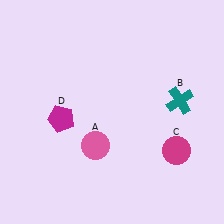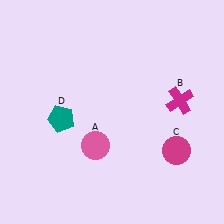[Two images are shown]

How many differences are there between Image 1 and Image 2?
There are 2 differences between the two images.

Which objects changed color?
B changed from teal to magenta. D changed from magenta to teal.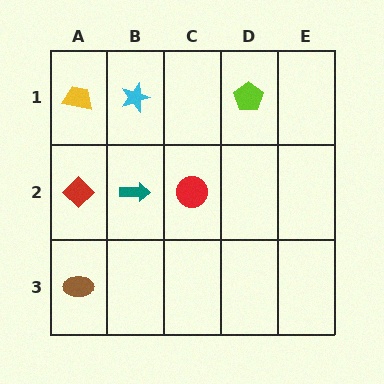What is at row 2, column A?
A red diamond.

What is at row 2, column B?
A teal arrow.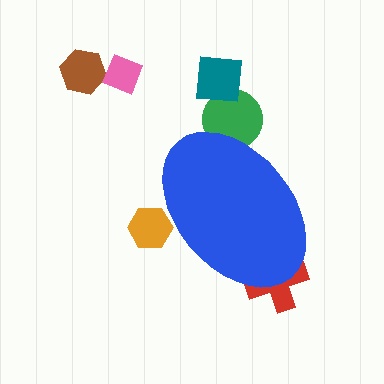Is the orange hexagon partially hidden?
Yes, the orange hexagon is partially hidden behind the blue ellipse.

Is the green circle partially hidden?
Yes, the green circle is partially hidden behind the blue ellipse.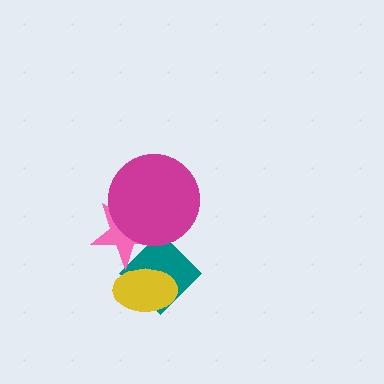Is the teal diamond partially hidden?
Yes, it is partially covered by another shape.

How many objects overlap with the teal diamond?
3 objects overlap with the teal diamond.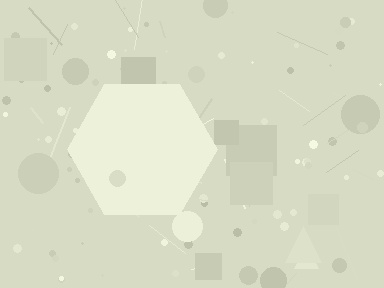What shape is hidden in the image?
A hexagon is hidden in the image.